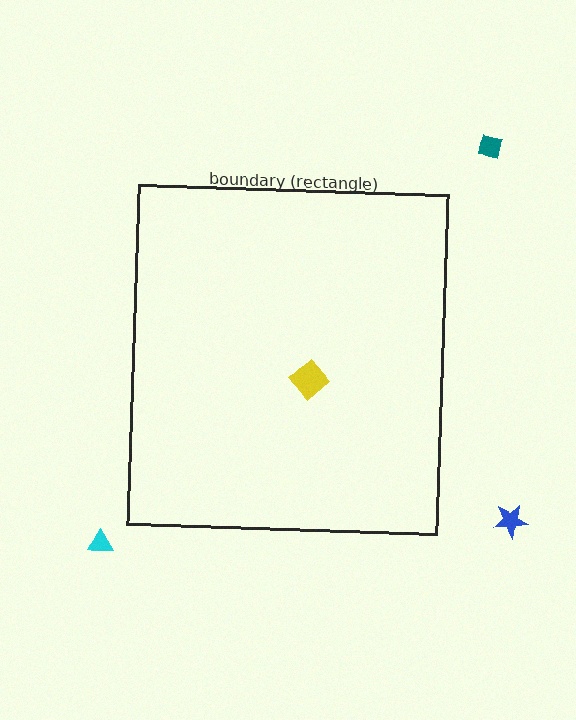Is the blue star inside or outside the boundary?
Outside.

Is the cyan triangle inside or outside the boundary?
Outside.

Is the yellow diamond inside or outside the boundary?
Inside.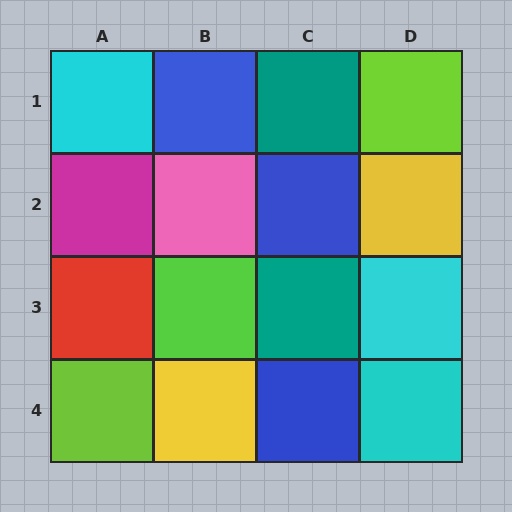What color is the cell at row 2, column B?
Pink.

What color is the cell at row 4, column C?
Blue.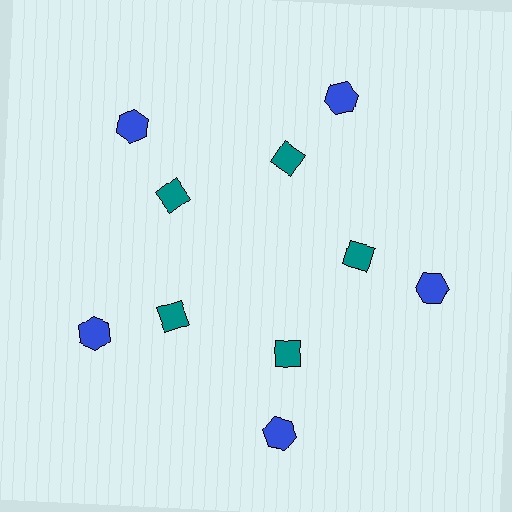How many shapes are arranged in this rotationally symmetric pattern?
There are 10 shapes, arranged in 5 groups of 2.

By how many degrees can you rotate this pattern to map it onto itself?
The pattern maps onto itself every 72 degrees of rotation.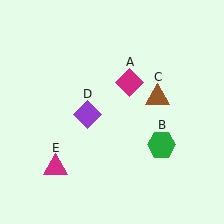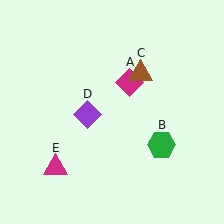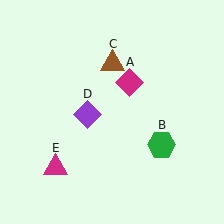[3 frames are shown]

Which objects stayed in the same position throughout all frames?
Magenta diamond (object A) and green hexagon (object B) and purple diamond (object D) and magenta triangle (object E) remained stationary.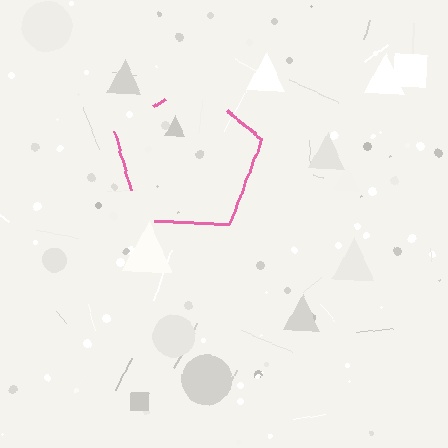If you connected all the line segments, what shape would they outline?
They would outline a pentagon.